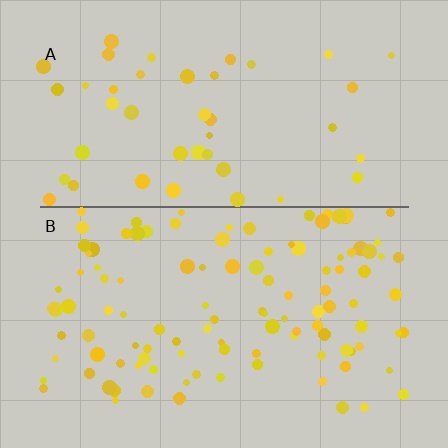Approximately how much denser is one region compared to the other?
Approximately 2.6× — region B over region A.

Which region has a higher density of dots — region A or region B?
B (the bottom).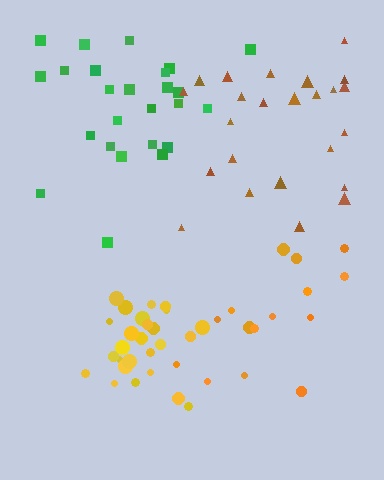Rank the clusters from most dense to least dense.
yellow, brown, green, orange.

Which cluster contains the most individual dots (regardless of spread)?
Yellow (26).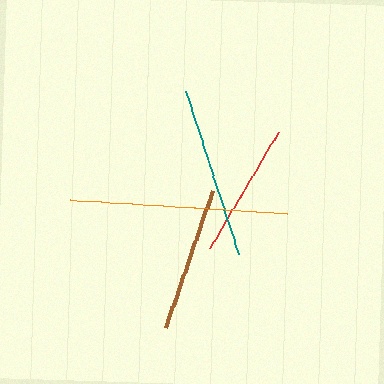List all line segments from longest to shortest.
From longest to shortest: orange, teal, brown, red.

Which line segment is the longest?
The orange line is the longest at approximately 218 pixels.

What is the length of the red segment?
The red segment is approximately 134 pixels long.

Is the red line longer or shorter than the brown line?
The brown line is longer than the red line.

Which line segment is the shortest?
The red line is the shortest at approximately 134 pixels.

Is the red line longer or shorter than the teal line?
The teal line is longer than the red line.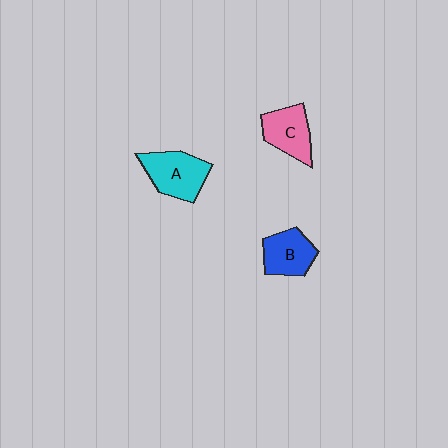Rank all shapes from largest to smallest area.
From largest to smallest: A (cyan), C (pink), B (blue).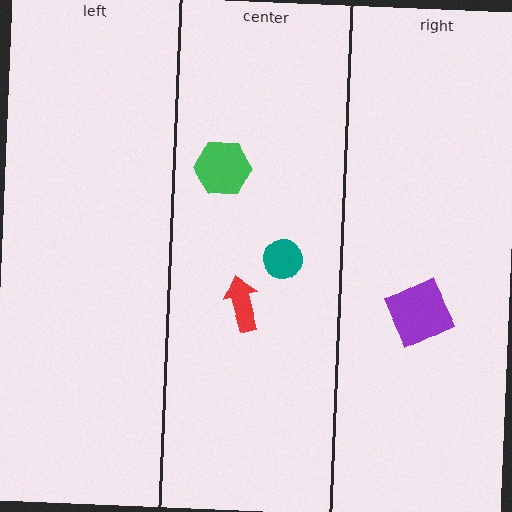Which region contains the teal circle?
The center region.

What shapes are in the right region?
The purple square.